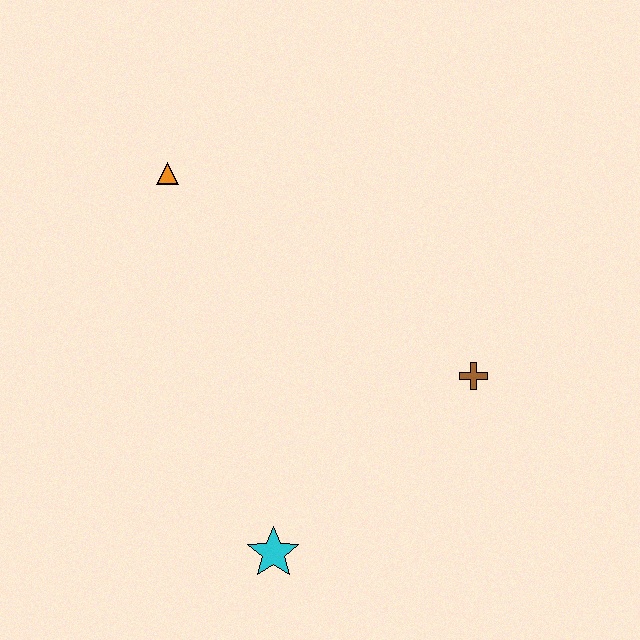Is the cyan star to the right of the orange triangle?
Yes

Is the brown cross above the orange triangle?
No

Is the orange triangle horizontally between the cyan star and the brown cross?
No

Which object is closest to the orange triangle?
The brown cross is closest to the orange triangle.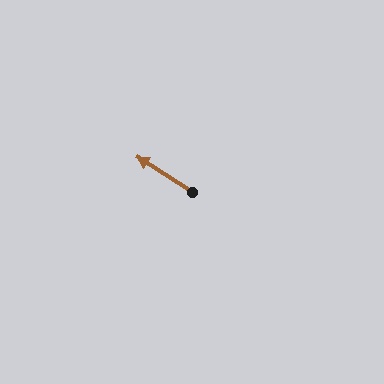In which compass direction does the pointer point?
Northwest.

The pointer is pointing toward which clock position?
Roughly 10 o'clock.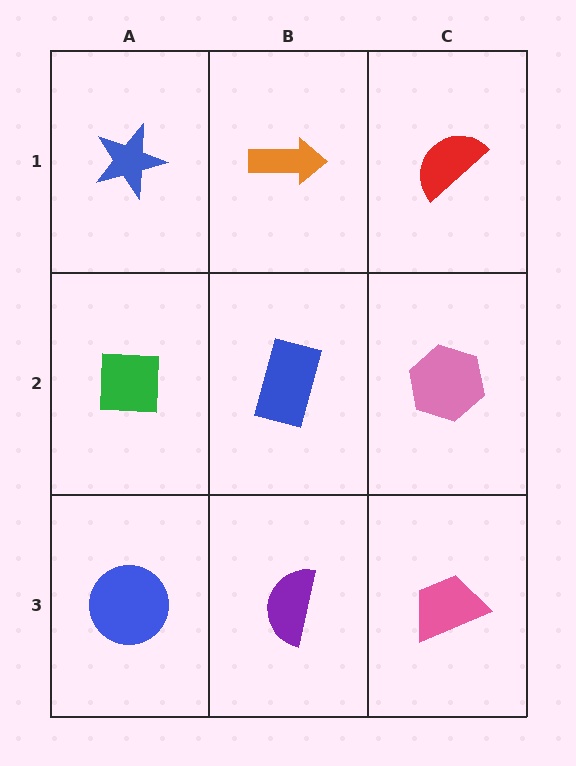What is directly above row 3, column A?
A green square.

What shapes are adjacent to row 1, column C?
A pink hexagon (row 2, column C), an orange arrow (row 1, column B).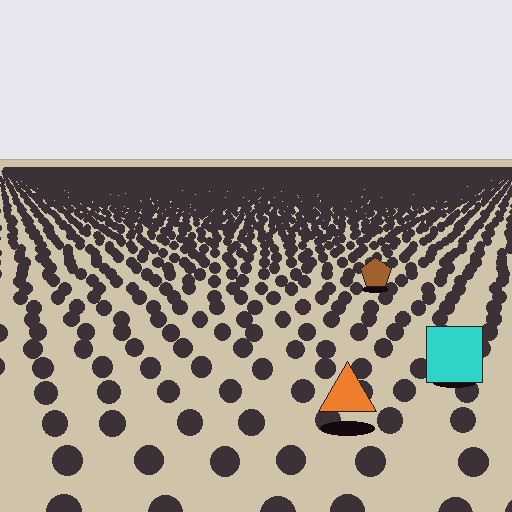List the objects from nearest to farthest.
From nearest to farthest: the orange triangle, the cyan square, the brown pentagon.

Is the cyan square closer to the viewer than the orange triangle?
No. The orange triangle is closer — you can tell from the texture gradient: the ground texture is coarser near it.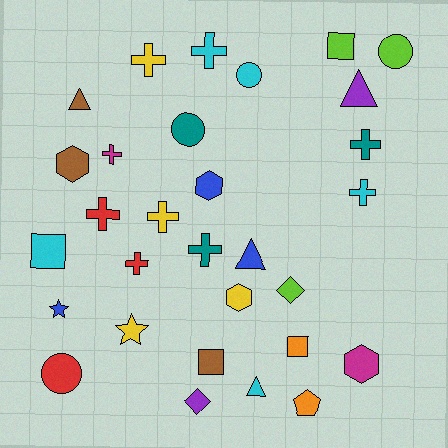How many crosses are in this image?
There are 9 crosses.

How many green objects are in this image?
There are no green objects.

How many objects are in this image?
There are 30 objects.